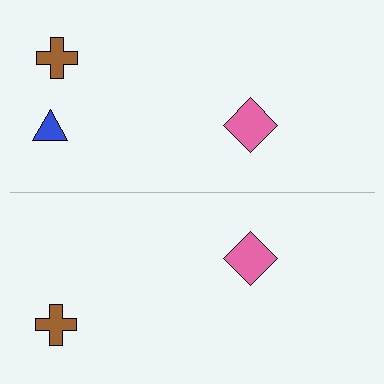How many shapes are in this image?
There are 5 shapes in this image.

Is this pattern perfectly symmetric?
No, the pattern is not perfectly symmetric. A blue triangle is missing from the bottom side.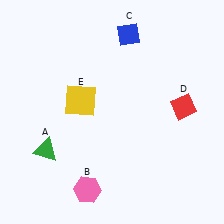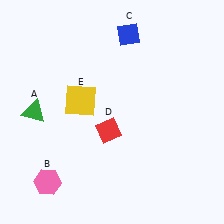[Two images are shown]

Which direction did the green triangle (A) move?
The green triangle (A) moved up.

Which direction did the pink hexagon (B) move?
The pink hexagon (B) moved left.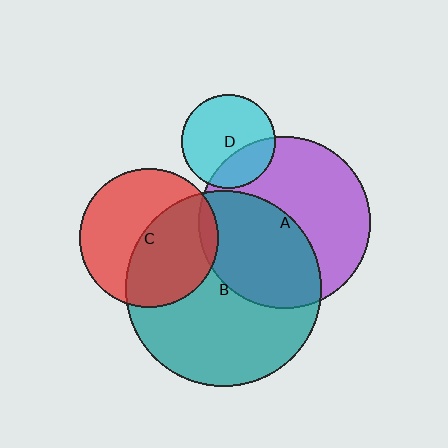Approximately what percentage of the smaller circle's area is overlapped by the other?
Approximately 30%.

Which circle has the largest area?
Circle B (teal).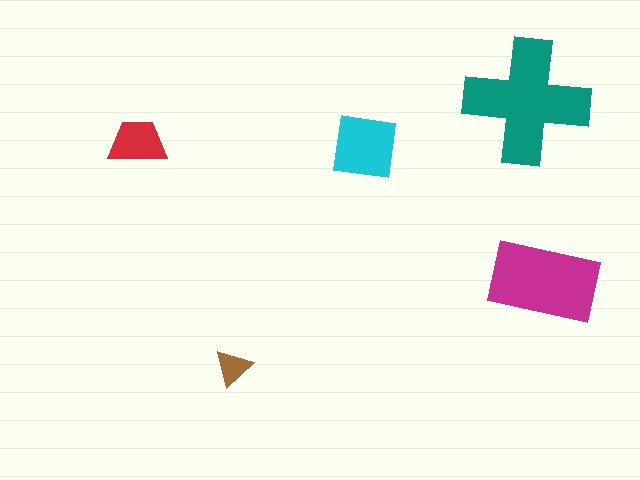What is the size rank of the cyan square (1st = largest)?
3rd.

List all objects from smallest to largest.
The brown triangle, the red trapezoid, the cyan square, the magenta rectangle, the teal cross.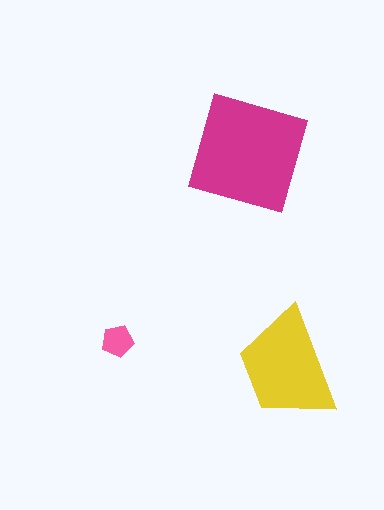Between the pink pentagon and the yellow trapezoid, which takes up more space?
The yellow trapezoid.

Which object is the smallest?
The pink pentagon.